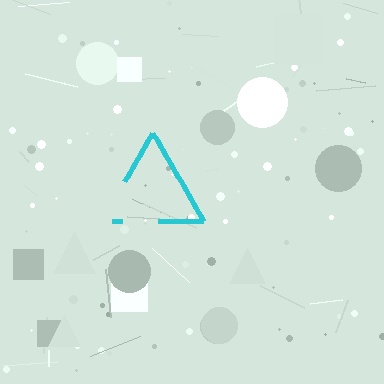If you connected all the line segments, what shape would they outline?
They would outline a triangle.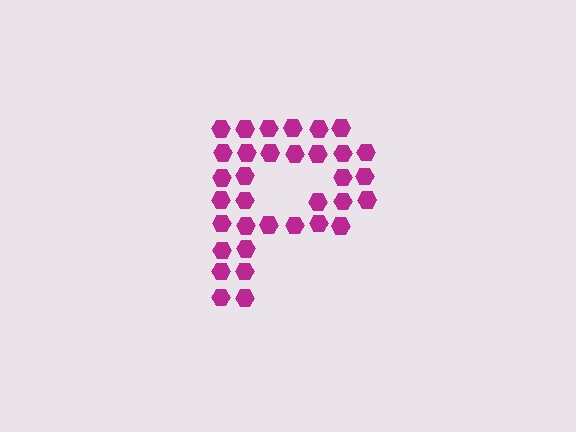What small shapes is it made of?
It is made of small hexagons.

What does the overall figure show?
The overall figure shows the letter P.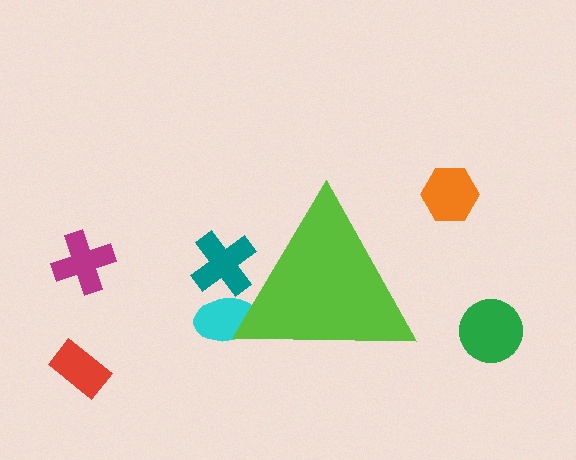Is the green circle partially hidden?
No, the green circle is fully visible.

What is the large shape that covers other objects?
A lime triangle.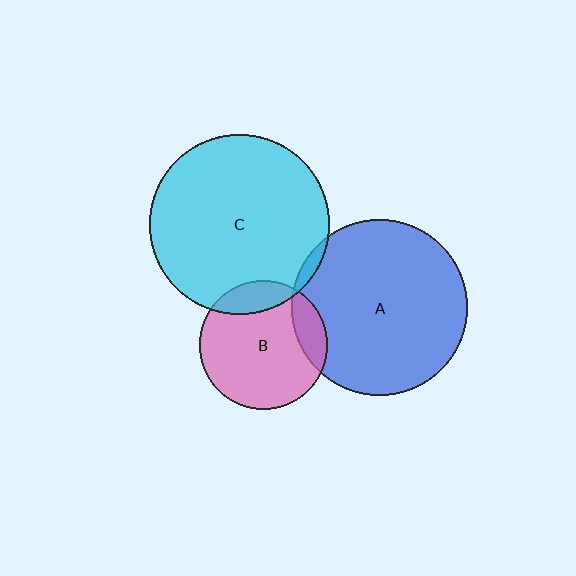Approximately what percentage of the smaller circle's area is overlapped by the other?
Approximately 5%.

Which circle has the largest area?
Circle C (cyan).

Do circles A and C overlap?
Yes.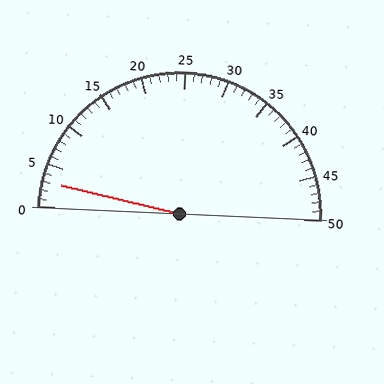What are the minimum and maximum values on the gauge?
The gauge ranges from 0 to 50.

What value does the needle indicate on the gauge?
The needle indicates approximately 3.